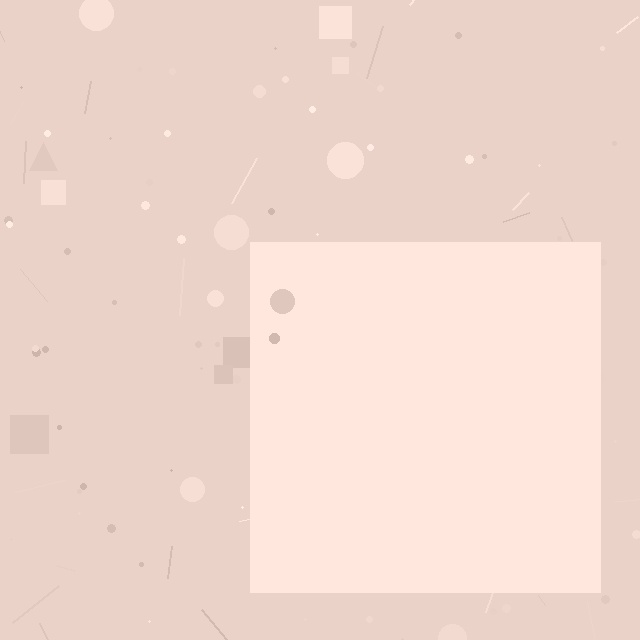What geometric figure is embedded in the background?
A square is embedded in the background.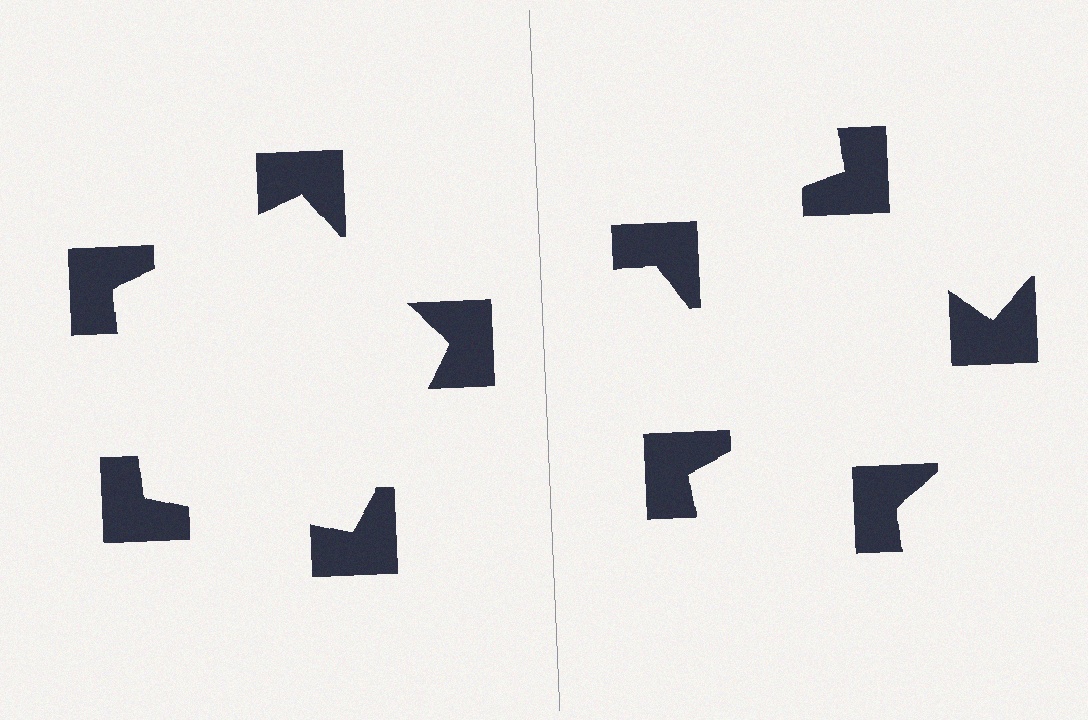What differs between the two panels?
The notched squares are positioned identically on both sides; only the wedge orientations differ. On the left they align to a pentagon; on the right they are misaligned.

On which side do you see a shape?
An illusory pentagon appears on the left side. On the right side the wedge cuts are rotated, so no coherent shape forms.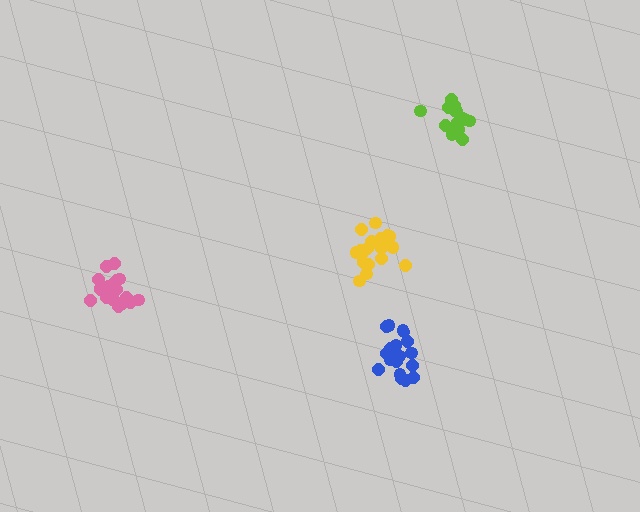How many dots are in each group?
Group 1: 16 dots, Group 2: 21 dots, Group 3: 20 dots, Group 4: 18 dots (75 total).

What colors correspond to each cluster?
The clusters are colored: lime, yellow, pink, blue.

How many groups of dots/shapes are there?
There are 4 groups.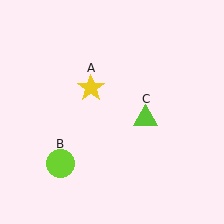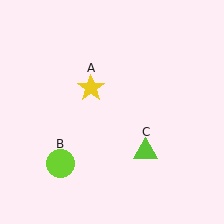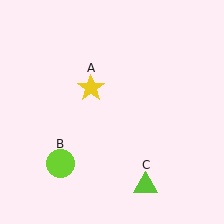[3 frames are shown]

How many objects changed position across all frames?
1 object changed position: lime triangle (object C).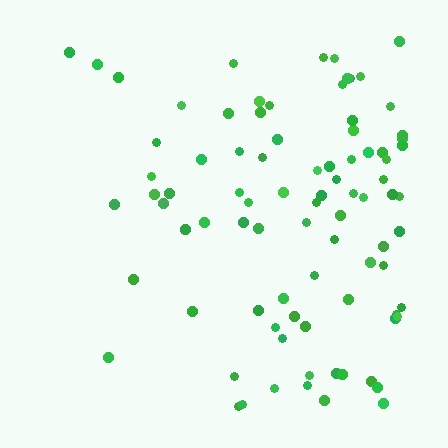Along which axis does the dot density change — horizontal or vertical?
Horizontal.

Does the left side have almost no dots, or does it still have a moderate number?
Still a moderate number, just noticeably fewer than the right.